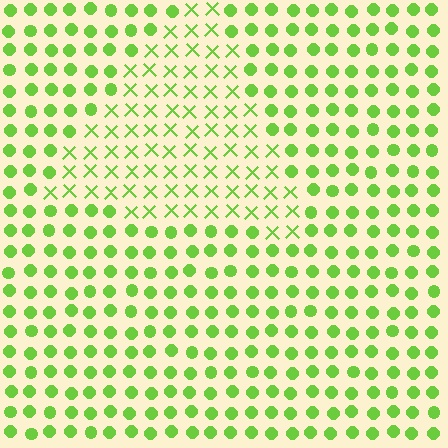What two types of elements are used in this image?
The image uses X marks inside the triangle region and circles outside it.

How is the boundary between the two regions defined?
The boundary is defined by a change in element shape: X marks inside vs. circles outside. All elements share the same color and spacing.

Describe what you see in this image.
The image is filled with small lime elements arranged in a uniform grid. A triangle-shaped region contains X marks, while the surrounding area contains circles. The boundary is defined purely by the change in element shape.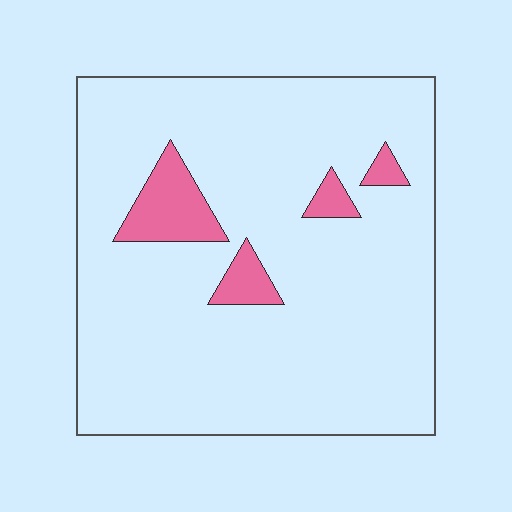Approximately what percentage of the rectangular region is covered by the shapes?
Approximately 10%.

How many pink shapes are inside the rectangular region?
4.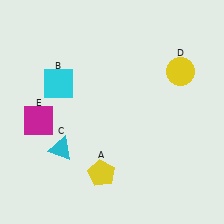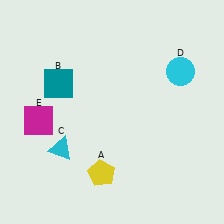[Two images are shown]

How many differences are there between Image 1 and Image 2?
There are 2 differences between the two images.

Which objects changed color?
B changed from cyan to teal. D changed from yellow to cyan.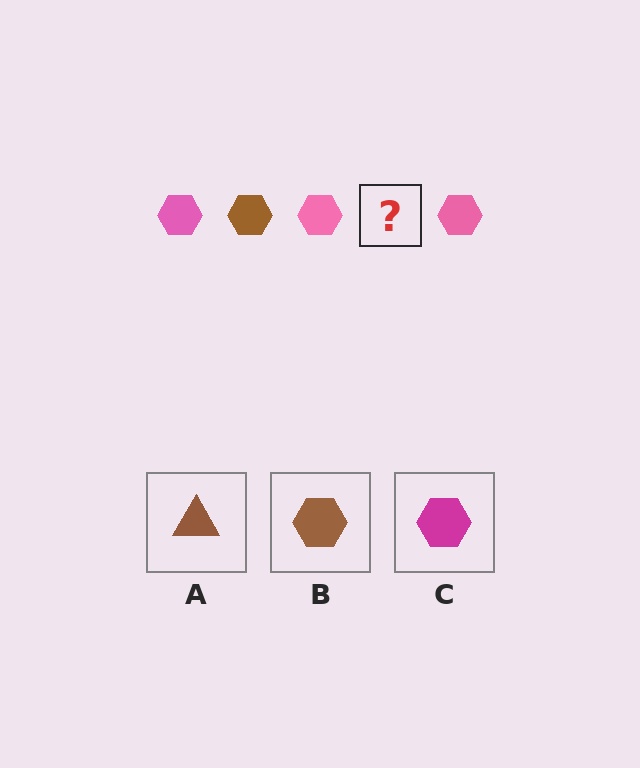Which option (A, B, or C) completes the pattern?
B.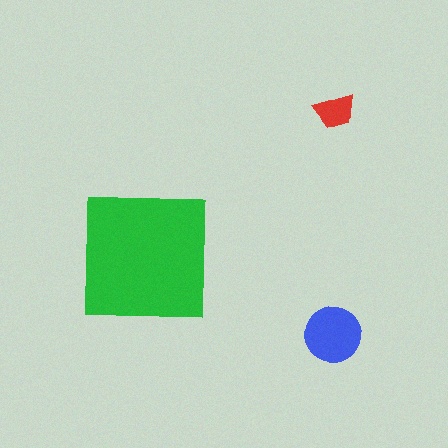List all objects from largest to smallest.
The green square, the blue circle, the red trapezoid.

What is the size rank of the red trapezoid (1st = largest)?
3rd.